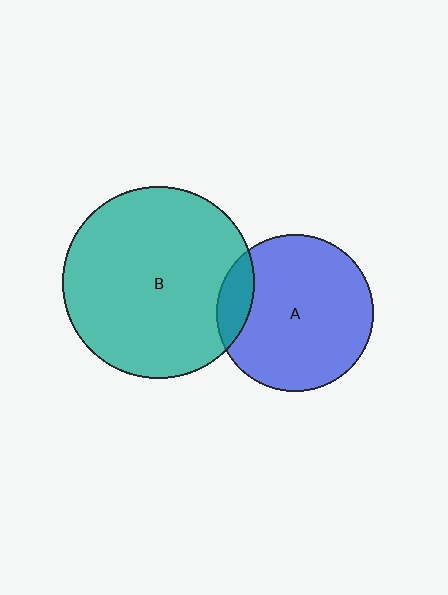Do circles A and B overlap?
Yes.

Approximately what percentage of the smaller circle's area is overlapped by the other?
Approximately 15%.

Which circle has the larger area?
Circle B (teal).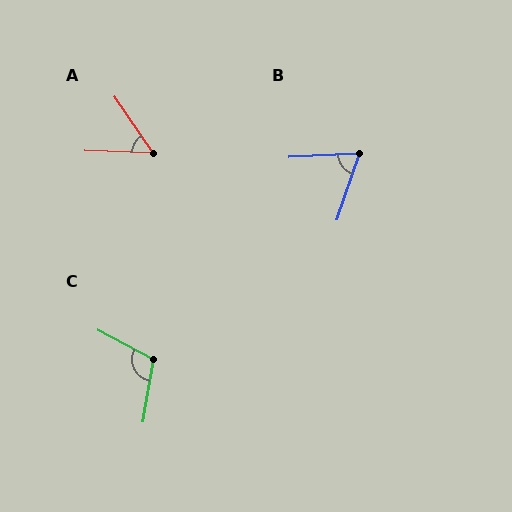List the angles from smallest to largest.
A (54°), B (69°), C (108°).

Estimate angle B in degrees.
Approximately 69 degrees.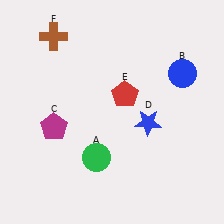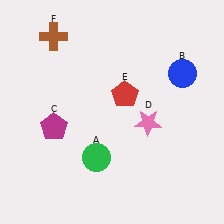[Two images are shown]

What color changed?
The star (D) changed from blue in Image 1 to pink in Image 2.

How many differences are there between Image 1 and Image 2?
There is 1 difference between the two images.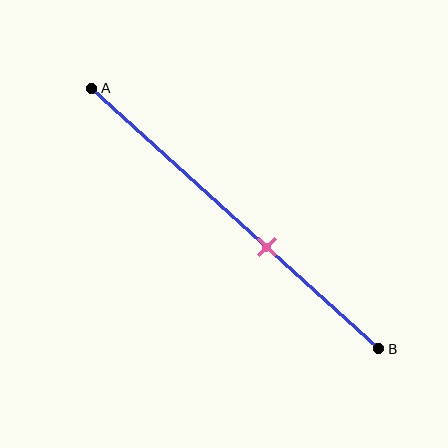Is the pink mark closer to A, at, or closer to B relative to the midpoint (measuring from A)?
The pink mark is closer to point B than the midpoint of segment AB.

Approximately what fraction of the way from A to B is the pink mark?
The pink mark is approximately 60% of the way from A to B.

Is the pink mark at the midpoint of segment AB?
No, the mark is at about 60% from A, not at the 50% midpoint.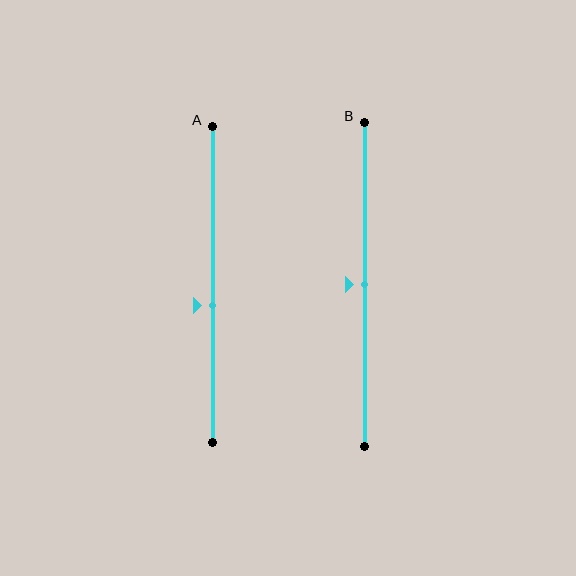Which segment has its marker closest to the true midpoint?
Segment B has its marker closest to the true midpoint.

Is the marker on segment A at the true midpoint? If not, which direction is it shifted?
No, the marker on segment A is shifted downward by about 7% of the segment length.